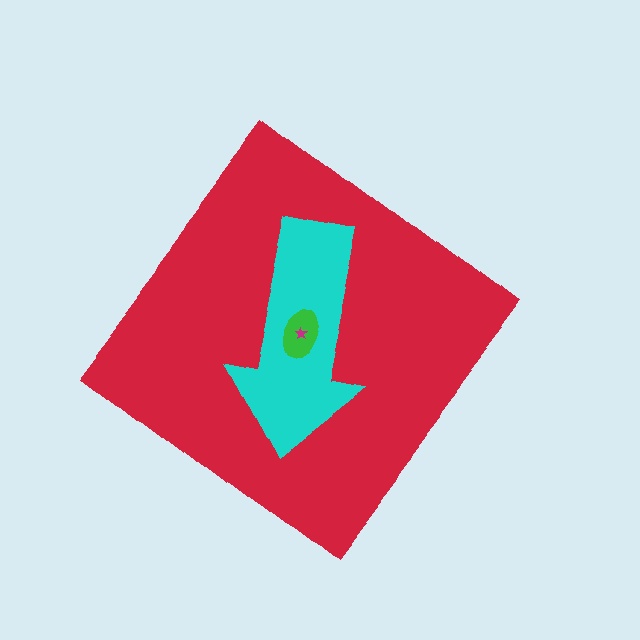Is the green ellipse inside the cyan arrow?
Yes.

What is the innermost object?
The magenta star.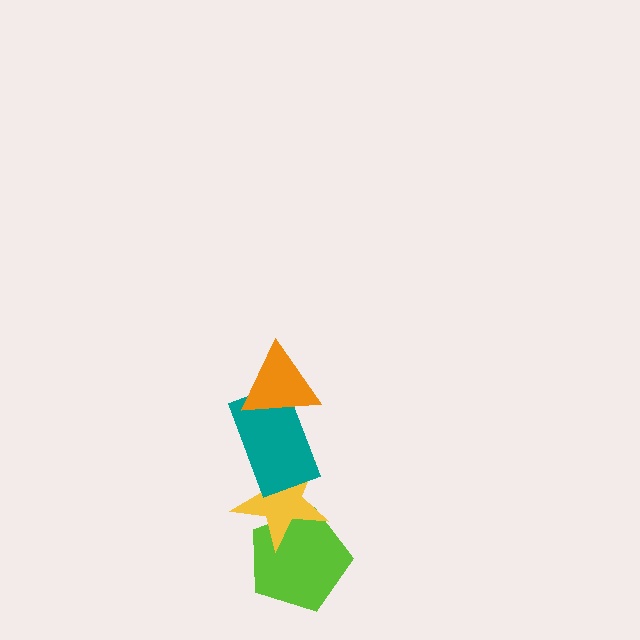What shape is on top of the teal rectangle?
The orange triangle is on top of the teal rectangle.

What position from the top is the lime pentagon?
The lime pentagon is 4th from the top.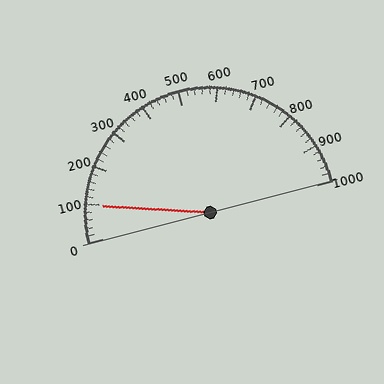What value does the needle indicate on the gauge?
The needle indicates approximately 100.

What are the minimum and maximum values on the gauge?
The gauge ranges from 0 to 1000.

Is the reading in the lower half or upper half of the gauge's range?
The reading is in the lower half of the range (0 to 1000).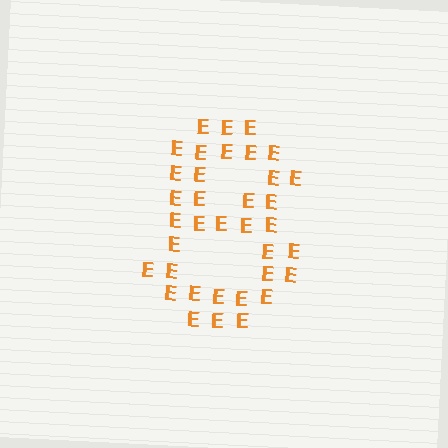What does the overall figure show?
The overall figure shows the digit 8.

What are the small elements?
The small elements are letter E's.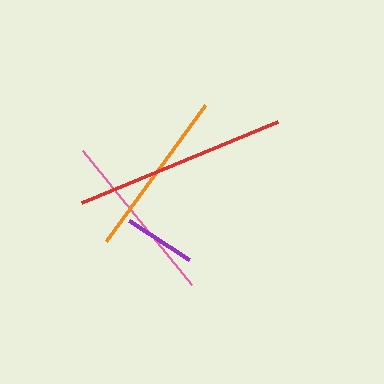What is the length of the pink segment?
The pink segment is approximately 172 pixels long.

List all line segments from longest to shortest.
From longest to shortest: red, pink, orange, purple.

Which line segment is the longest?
The red line is the longest at approximately 212 pixels.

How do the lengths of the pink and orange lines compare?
The pink and orange lines are approximately the same length.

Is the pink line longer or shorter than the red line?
The red line is longer than the pink line.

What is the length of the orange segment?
The orange segment is approximately 169 pixels long.